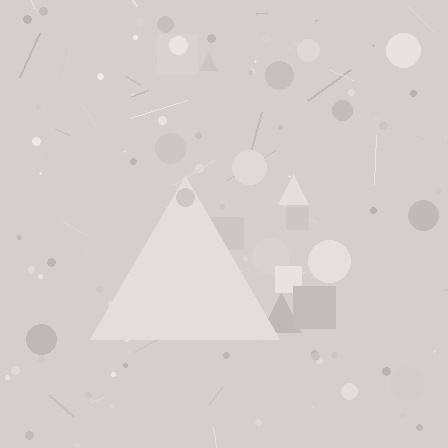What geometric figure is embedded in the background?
A triangle is embedded in the background.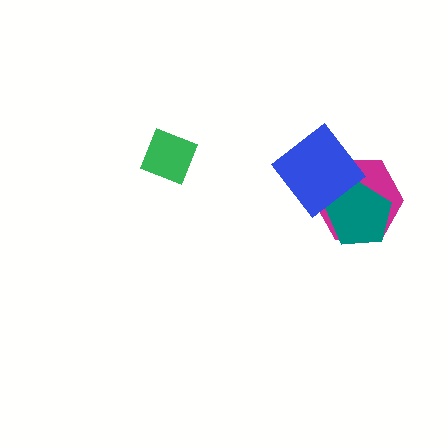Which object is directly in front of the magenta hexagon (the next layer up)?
The teal pentagon is directly in front of the magenta hexagon.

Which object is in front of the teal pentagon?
The blue diamond is in front of the teal pentagon.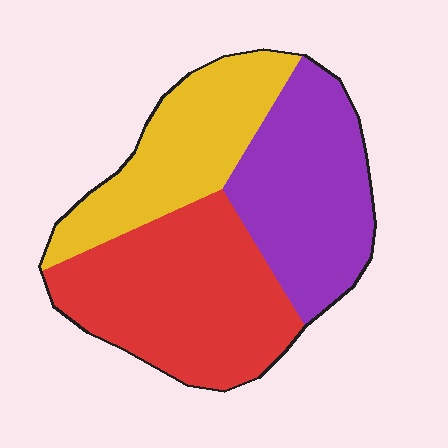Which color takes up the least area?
Yellow, at roughly 25%.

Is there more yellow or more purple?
Purple.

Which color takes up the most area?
Red, at roughly 40%.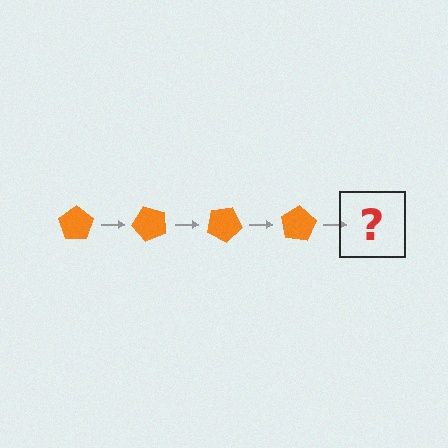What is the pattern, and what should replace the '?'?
The pattern is that the pentagon rotates 50 degrees each step. The '?' should be an orange pentagon rotated 200 degrees.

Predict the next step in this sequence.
The next step is an orange pentagon rotated 200 degrees.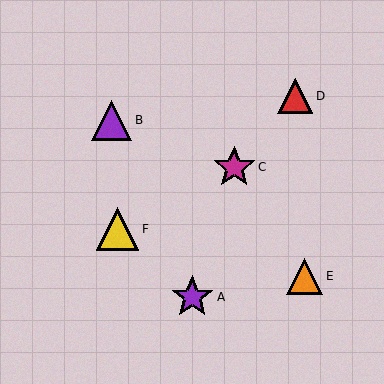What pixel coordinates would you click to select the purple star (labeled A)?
Click at (192, 297) to select the purple star A.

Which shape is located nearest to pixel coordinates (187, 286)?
The purple star (labeled A) at (192, 297) is nearest to that location.